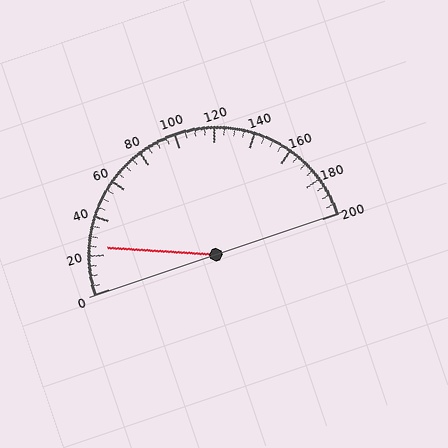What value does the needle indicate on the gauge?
The needle indicates approximately 25.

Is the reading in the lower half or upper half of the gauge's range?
The reading is in the lower half of the range (0 to 200).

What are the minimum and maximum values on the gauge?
The gauge ranges from 0 to 200.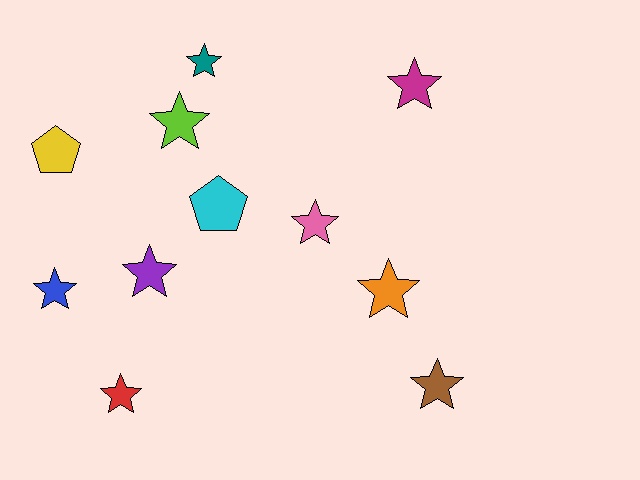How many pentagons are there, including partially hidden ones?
There are 2 pentagons.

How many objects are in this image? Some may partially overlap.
There are 11 objects.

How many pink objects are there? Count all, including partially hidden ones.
There is 1 pink object.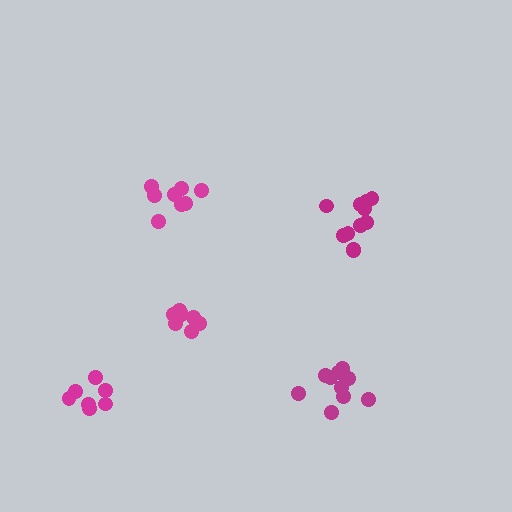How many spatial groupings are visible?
There are 5 spatial groupings.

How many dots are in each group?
Group 1: 11 dots, Group 2: 7 dots, Group 3: 8 dots, Group 4: 10 dots, Group 5: 7 dots (43 total).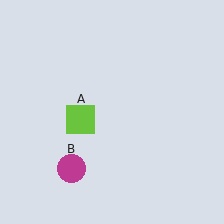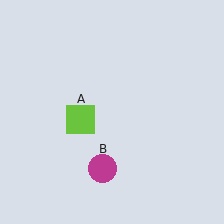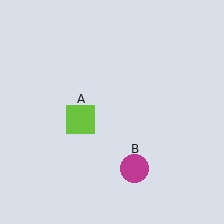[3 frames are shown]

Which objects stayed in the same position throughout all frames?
Lime square (object A) remained stationary.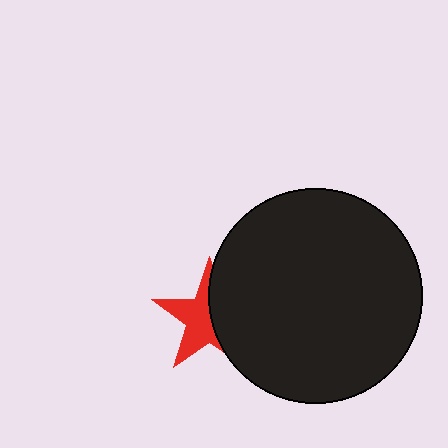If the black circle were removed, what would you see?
You would see the complete red star.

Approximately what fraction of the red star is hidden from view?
Roughly 47% of the red star is hidden behind the black circle.